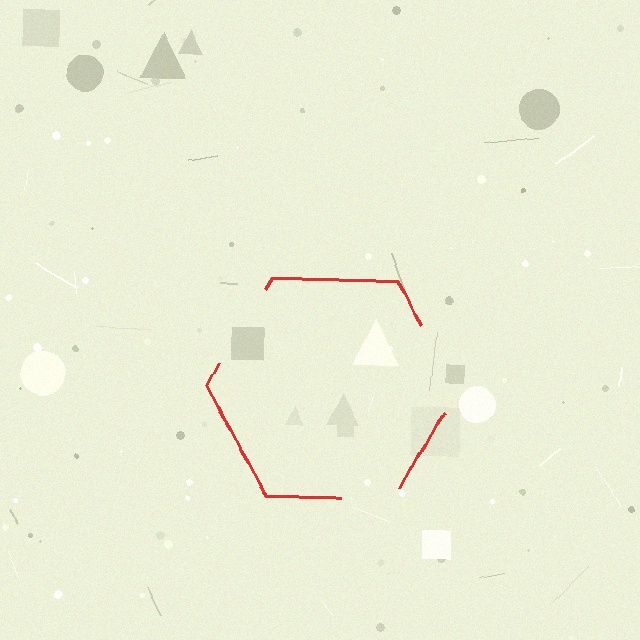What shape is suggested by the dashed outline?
The dashed outline suggests a hexagon.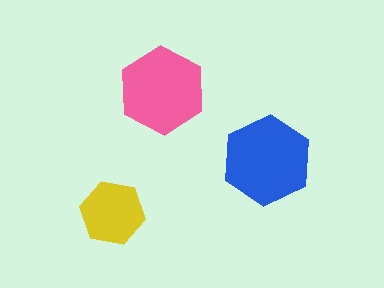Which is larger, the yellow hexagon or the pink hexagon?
The pink one.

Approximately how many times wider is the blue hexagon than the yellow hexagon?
About 1.5 times wider.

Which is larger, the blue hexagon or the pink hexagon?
The blue one.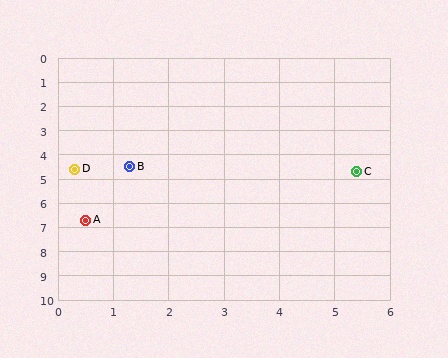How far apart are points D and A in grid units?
Points D and A are about 2.1 grid units apart.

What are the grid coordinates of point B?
Point B is at approximately (1.3, 4.5).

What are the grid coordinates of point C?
Point C is at approximately (5.4, 4.7).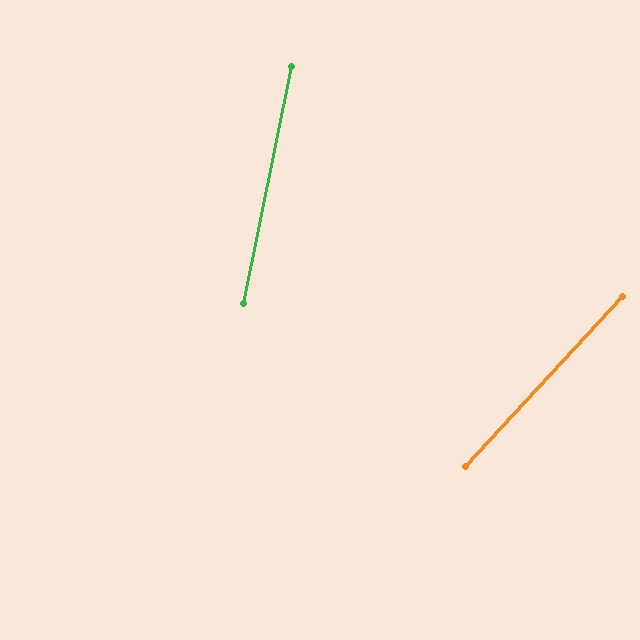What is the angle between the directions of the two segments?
Approximately 31 degrees.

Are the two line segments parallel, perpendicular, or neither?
Neither parallel nor perpendicular — they differ by about 31°.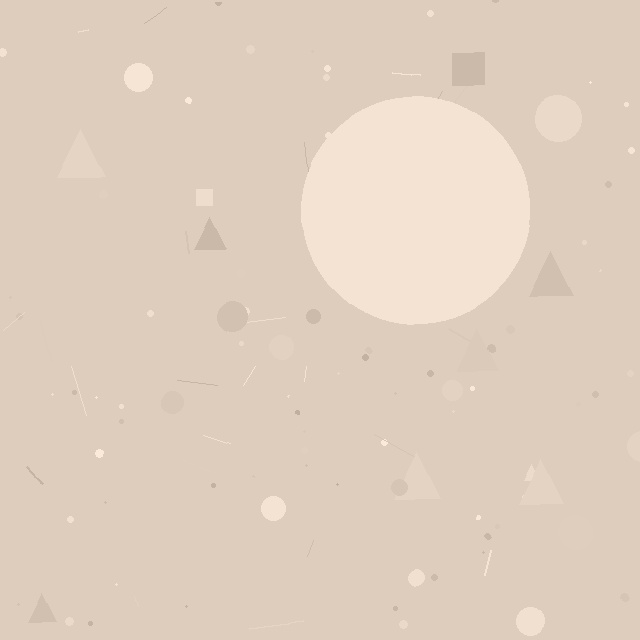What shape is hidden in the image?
A circle is hidden in the image.